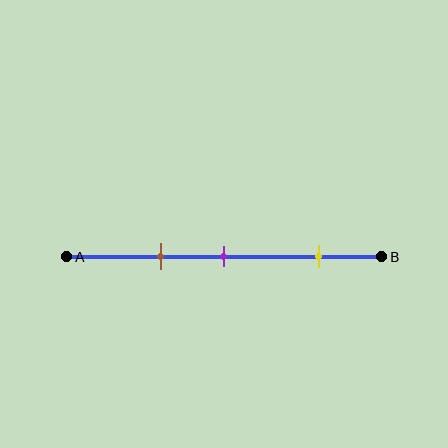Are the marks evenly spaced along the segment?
No, the marks are not evenly spaced.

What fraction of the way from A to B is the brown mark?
The brown mark is approximately 30% (0.3) of the way from A to B.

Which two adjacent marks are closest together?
The brown and purple marks are the closest adjacent pair.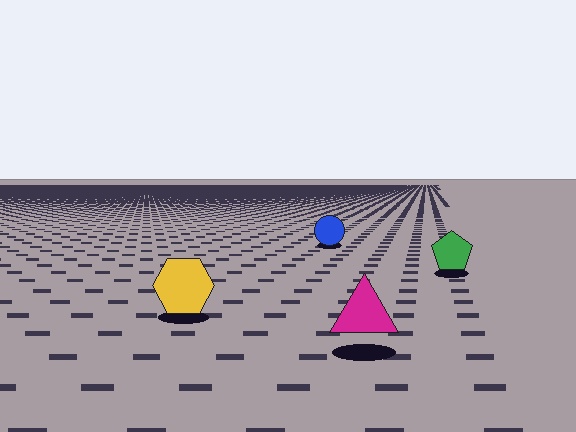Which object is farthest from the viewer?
The blue circle is farthest from the viewer. It appears smaller and the ground texture around it is denser.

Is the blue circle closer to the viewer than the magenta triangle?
No. The magenta triangle is closer — you can tell from the texture gradient: the ground texture is coarser near it.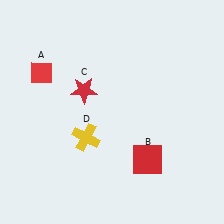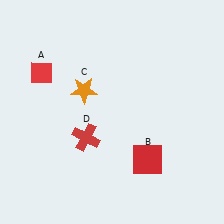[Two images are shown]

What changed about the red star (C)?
In Image 1, C is red. In Image 2, it changed to orange.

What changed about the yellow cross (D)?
In Image 1, D is yellow. In Image 2, it changed to red.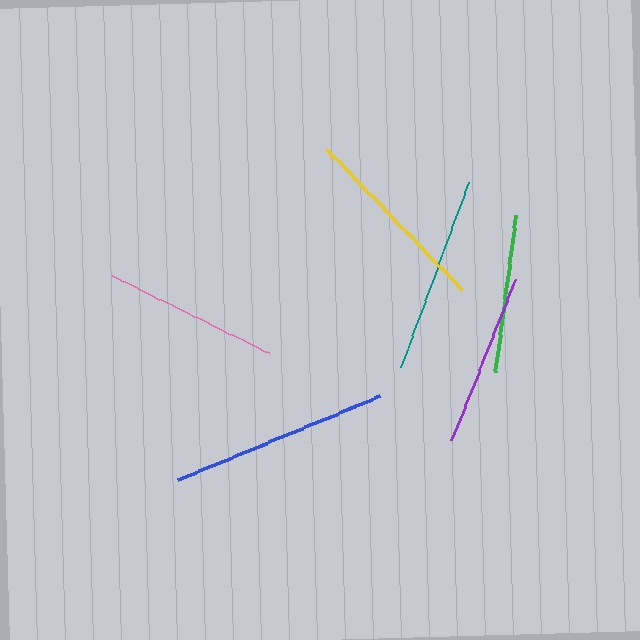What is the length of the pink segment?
The pink segment is approximately 175 pixels long.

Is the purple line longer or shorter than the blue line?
The blue line is longer than the purple line.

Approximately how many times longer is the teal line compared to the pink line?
The teal line is approximately 1.1 times the length of the pink line.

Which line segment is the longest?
The blue line is the longest at approximately 218 pixels.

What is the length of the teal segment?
The teal segment is approximately 197 pixels long.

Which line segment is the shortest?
The green line is the shortest at approximately 158 pixels.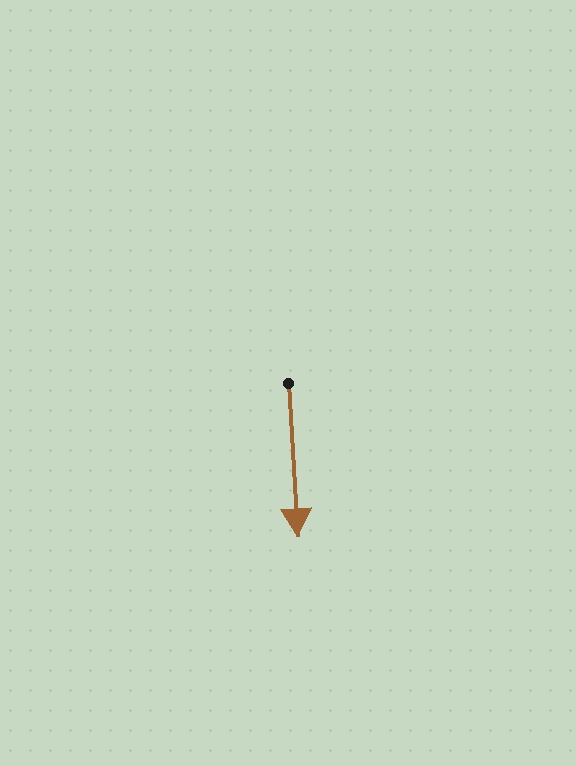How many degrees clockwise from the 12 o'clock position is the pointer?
Approximately 176 degrees.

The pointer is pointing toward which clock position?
Roughly 6 o'clock.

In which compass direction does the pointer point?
South.